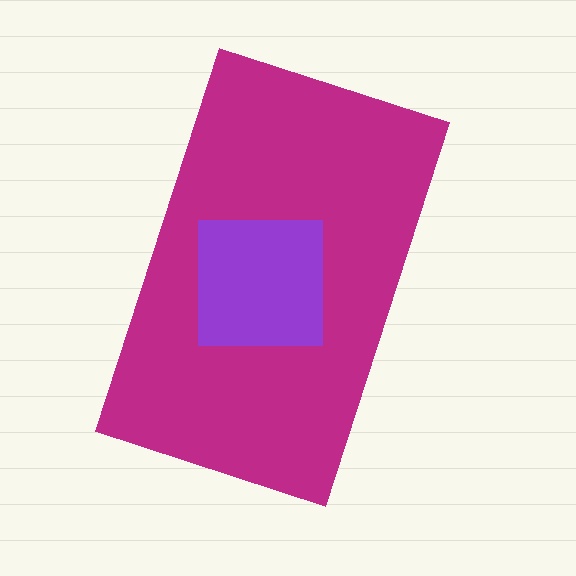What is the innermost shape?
The purple square.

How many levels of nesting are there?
2.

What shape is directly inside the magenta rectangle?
The purple square.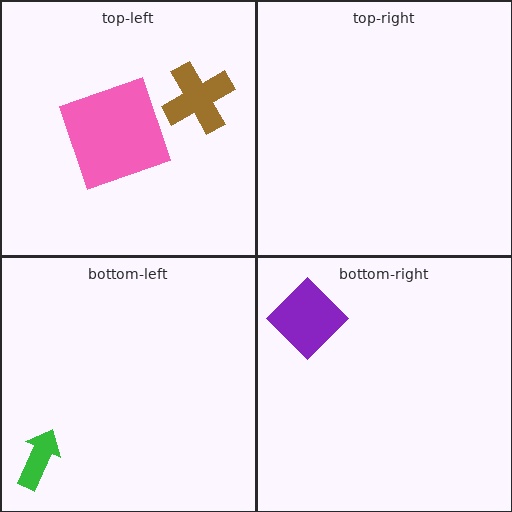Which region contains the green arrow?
The bottom-left region.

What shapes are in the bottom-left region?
The green arrow.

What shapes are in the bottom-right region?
The purple diamond.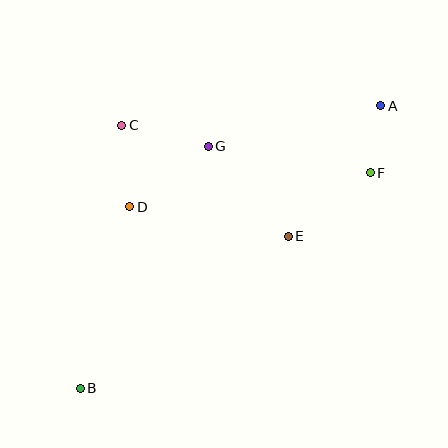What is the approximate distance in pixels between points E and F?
The distance between E and F is approximately 103 pixels.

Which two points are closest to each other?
Points A and F are closest to each other.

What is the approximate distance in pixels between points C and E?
The distance between C and E is approximately 201 pixels.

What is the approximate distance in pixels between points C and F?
The distance between C and F is approximately 253 pixels.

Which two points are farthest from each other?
Points A and B are farthest from each other.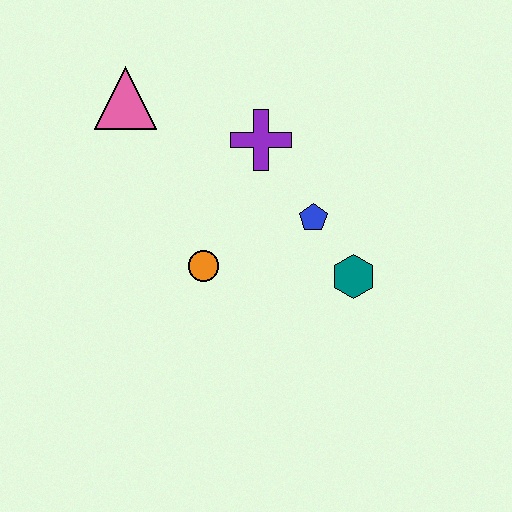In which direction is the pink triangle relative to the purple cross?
The pink triangle is to the left of the purple cross.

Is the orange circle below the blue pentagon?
Yes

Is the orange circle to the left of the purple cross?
Yes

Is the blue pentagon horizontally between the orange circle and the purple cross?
No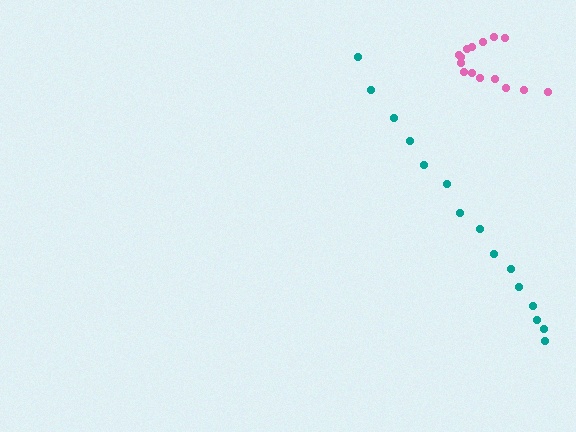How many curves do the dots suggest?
There are 2 distinct paths.